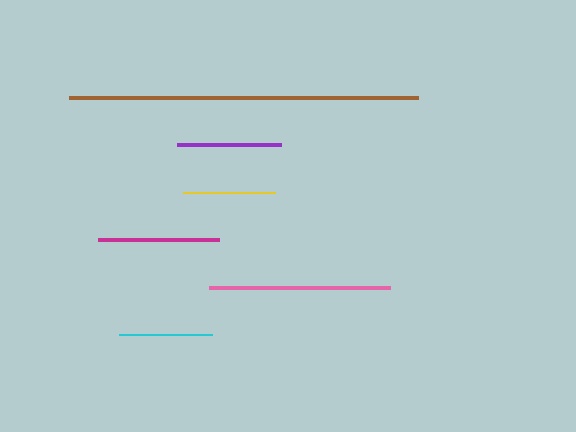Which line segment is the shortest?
The yellow line is the shortest at approximately 92 pixels.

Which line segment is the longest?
The brown line is the longest at approximately 348 pixels.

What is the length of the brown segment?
The brown segment is approximately 348 pixels long.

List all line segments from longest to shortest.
From longest to shortest: brown, pink, magenta, purple, cyan, yellow.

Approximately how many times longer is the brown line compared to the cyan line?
The brown line is approximately 3.8 times the length of the cyan line.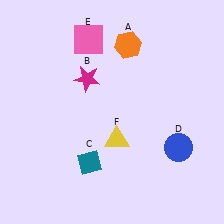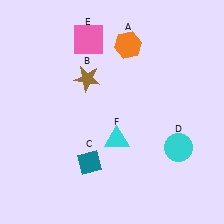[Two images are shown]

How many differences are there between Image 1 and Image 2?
There are 3 differences between the two images.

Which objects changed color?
B changed from magenta to brown. D changed from blue to cyan. F changed from yellow to cyan.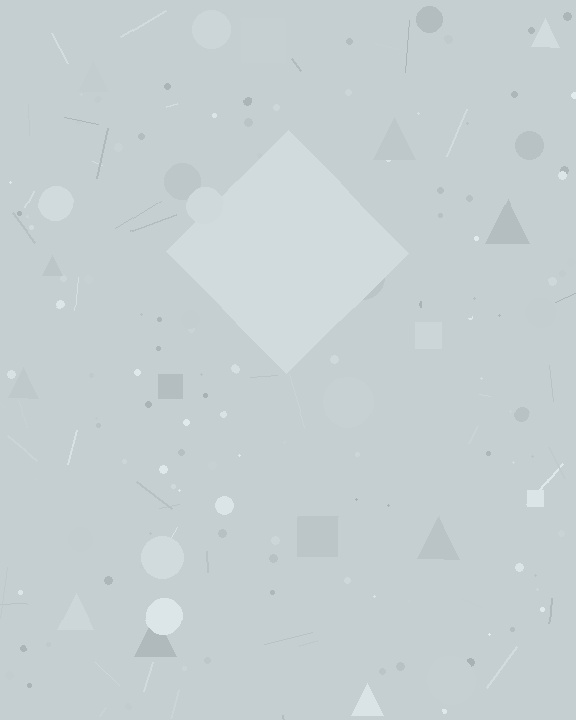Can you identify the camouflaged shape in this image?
The camouflaged shape is a diamond.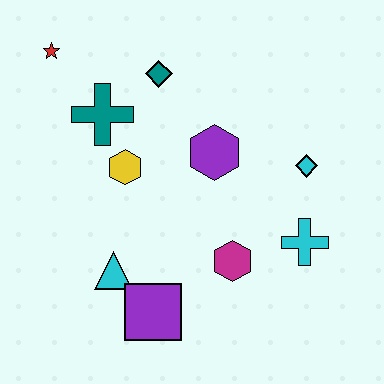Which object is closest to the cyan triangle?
The purple square is closest to the cyan triangle.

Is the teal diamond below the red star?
Yes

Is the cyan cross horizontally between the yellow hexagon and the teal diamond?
No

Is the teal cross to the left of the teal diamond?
Yes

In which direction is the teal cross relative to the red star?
The teal cross is below the red star.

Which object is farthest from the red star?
The cyan cross is farthest from the red star.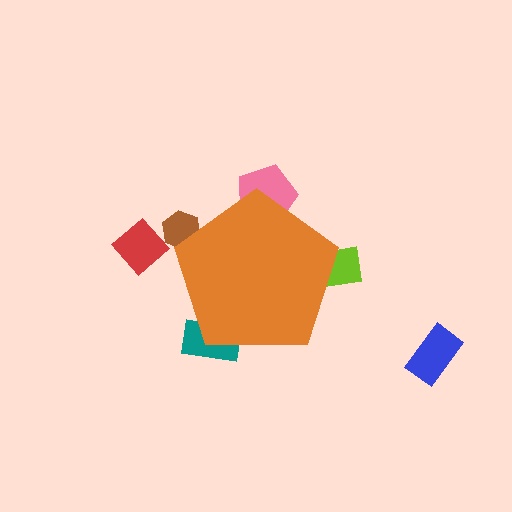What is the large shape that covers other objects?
An orange pentagon.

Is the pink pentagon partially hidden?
Yes, the pink pentagon is partially hidden behind the orange pentagon.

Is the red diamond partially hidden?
No, the red diamond is fully visible.